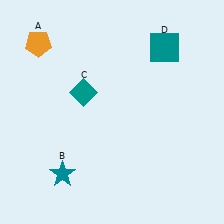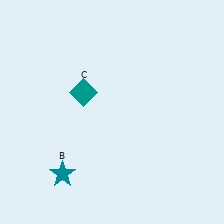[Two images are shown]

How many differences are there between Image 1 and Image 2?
There are 2 differences between the two images.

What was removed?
The orange pentagon (A), the teal square (D) were removed in Image 2.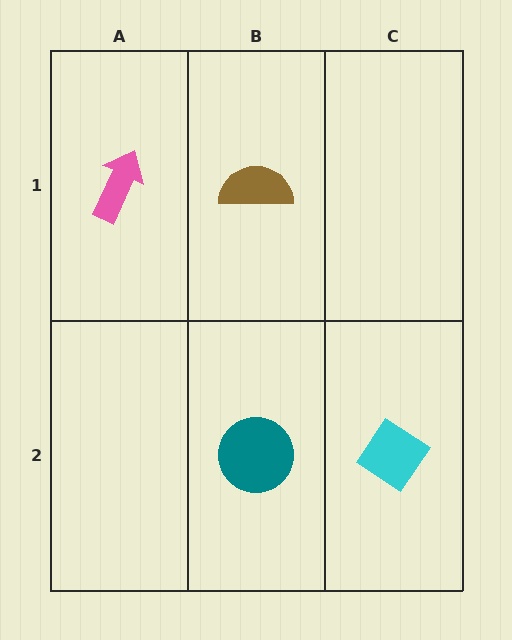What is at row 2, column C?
A cyan diamond.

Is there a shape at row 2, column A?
No, that cell is empty.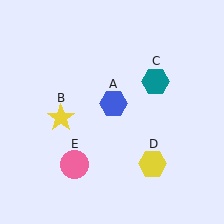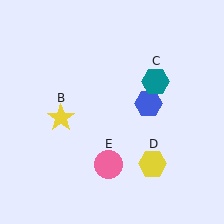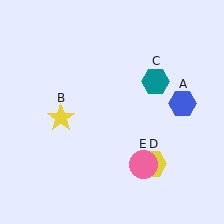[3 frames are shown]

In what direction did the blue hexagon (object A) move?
The blue hexagon (object A) moved right.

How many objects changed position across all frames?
2 objects changed position: blue hexagon (object A), pink circle (object E).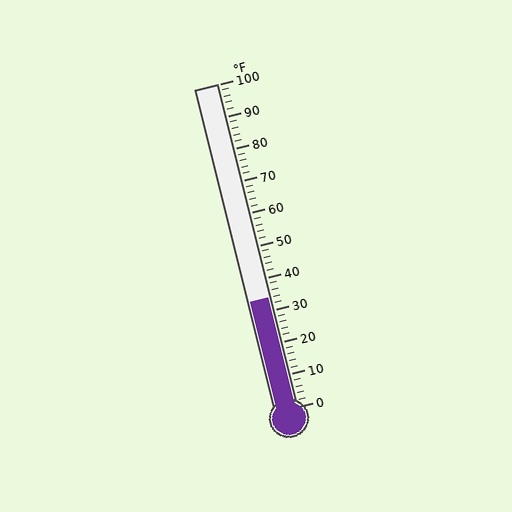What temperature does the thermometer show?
The thermometer shows approximately 34°F.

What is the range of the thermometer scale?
The thermometer scale ranges from 0°F to 100°F.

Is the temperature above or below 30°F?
The temperature is above 30°F.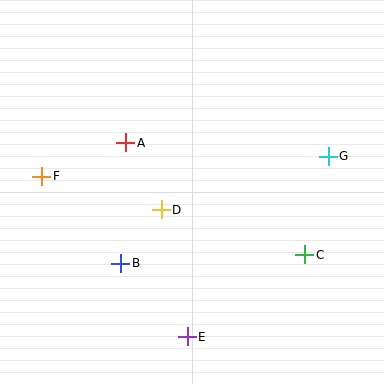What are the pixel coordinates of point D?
Point D is at (161, 210).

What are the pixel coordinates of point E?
Point E is at (187, 337).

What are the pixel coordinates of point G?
Point G is at (328, 156).